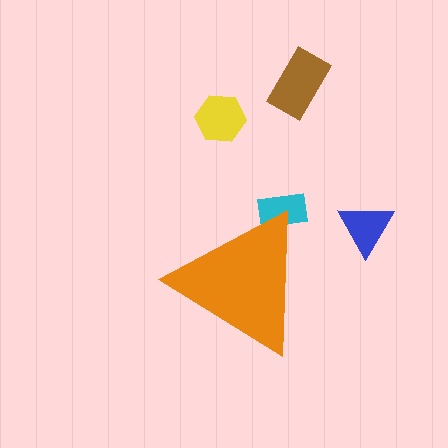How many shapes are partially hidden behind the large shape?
1 shape is partially hidden.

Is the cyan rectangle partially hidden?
Yes, the cyan rectangle is partially hidden behind the orange triangle.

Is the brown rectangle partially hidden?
No, the brown rectangle is fully visible.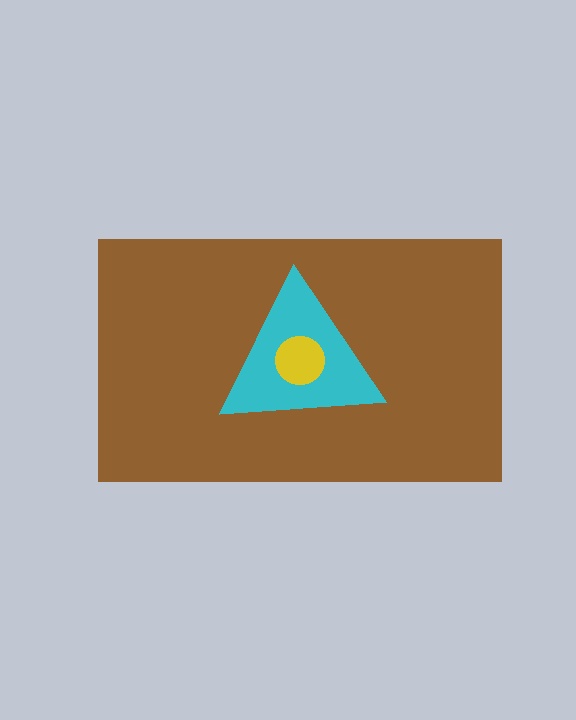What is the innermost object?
The yellow circle.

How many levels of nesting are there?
3.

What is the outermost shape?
The brown rectangle.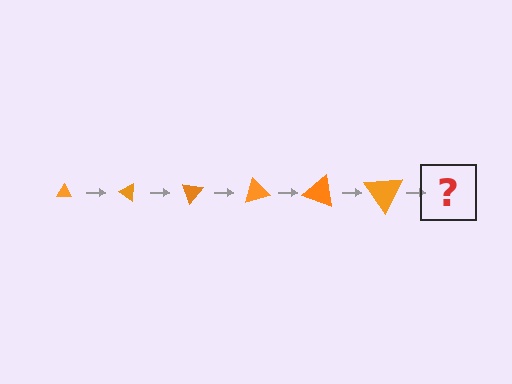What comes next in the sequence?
The next element should be a triangle, larger than the previous one and rotated 210 degrees from the start.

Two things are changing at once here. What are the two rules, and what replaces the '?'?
The two rules are that the triangle grows larger each step and it rotates 35 degrees each step. The '?' should be a triangle, larger than the previous one and rotated 210 degrees from the start.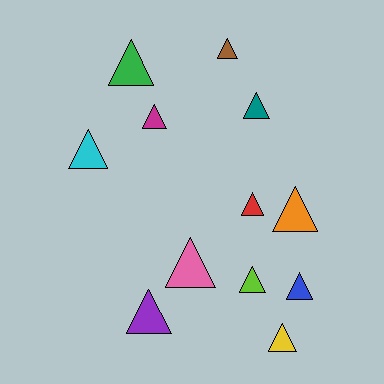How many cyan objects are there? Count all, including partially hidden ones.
There is 1 cyan object.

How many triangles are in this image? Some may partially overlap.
There are 12 triangles.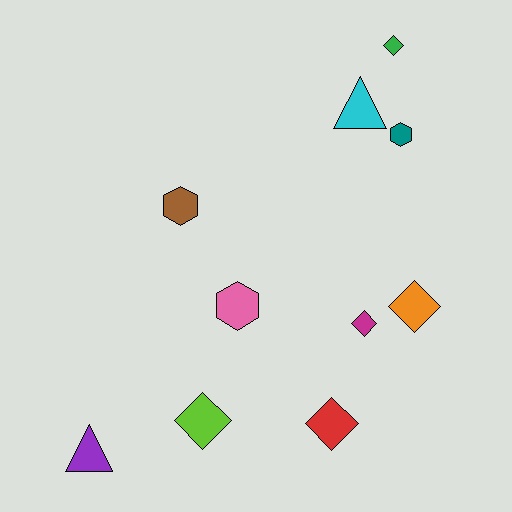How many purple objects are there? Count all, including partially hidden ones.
There is 1 purple object.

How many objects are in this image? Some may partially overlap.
There are 10 objects.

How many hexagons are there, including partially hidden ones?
There are 3 hexagons.